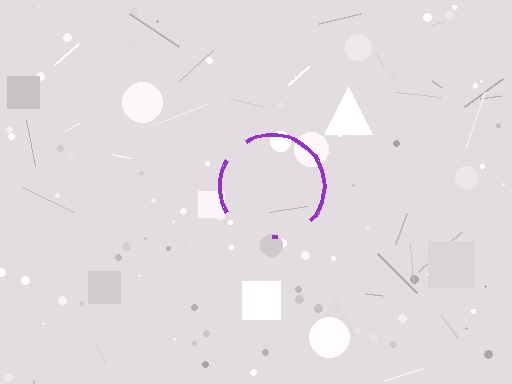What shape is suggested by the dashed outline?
The dashed outline suggests a circle.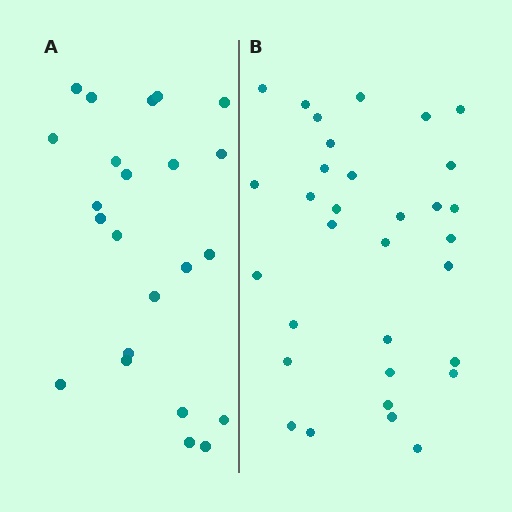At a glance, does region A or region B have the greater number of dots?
Region B (the right region) has more dots.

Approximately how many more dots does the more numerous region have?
Region B has roughly 8 or so more dots than region A.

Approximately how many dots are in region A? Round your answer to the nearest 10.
About 20 dots. (The exact count is 23, which rounds to 20.)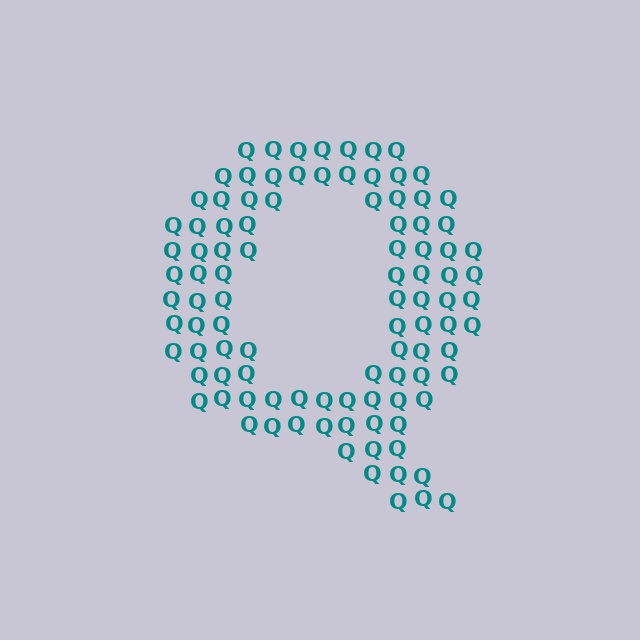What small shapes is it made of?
It is made of small letter Q's.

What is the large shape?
The large shape is the letter Q.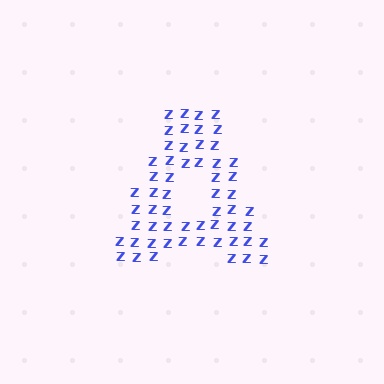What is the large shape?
The large shape is the letter A.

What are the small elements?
The small elements are letter Z's.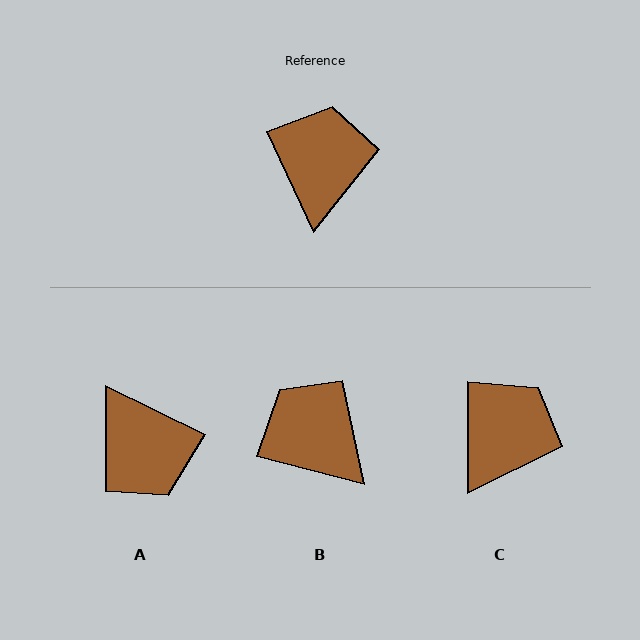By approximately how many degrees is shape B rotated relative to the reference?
Approximately 51 degrees counter-clockwise.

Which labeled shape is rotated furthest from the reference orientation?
A, about 142 degrees away.